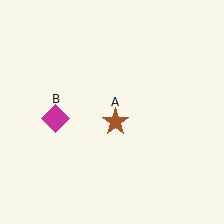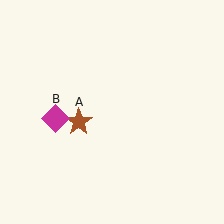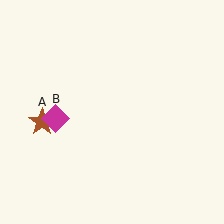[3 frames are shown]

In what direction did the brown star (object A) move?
The brown star (object A) moved left.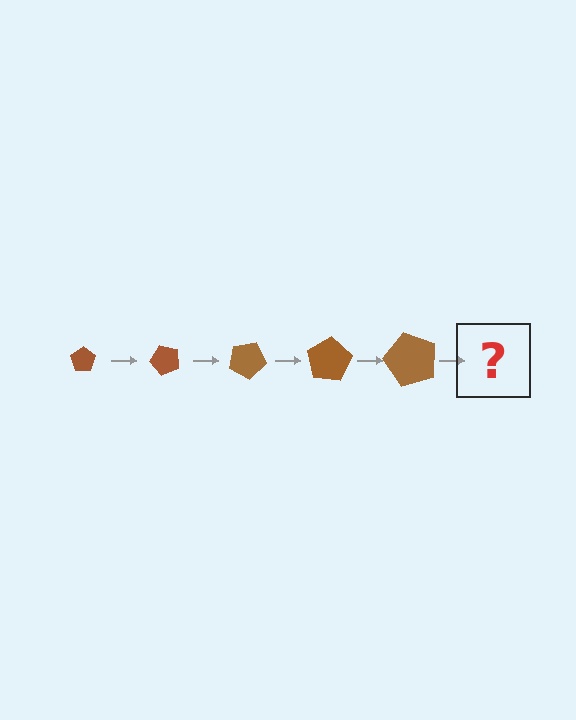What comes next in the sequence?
The next element should be a pentagon, larger than the previous one and rotated 250 degrees from the start.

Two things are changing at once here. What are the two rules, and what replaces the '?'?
The two rules are that the pentagon grows larger each step and it rotates 50 degrees each step. The '?' should be a pentagon, larger than the previous one and rotated 250 degrees from the start.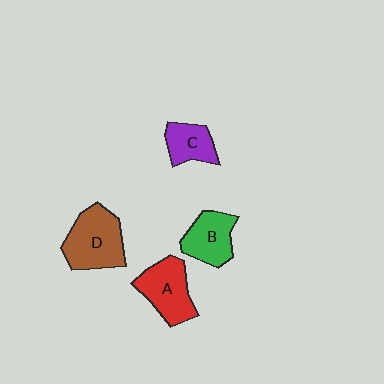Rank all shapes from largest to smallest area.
From largest to smallest: D (brown), A (red), B (green), C (purple).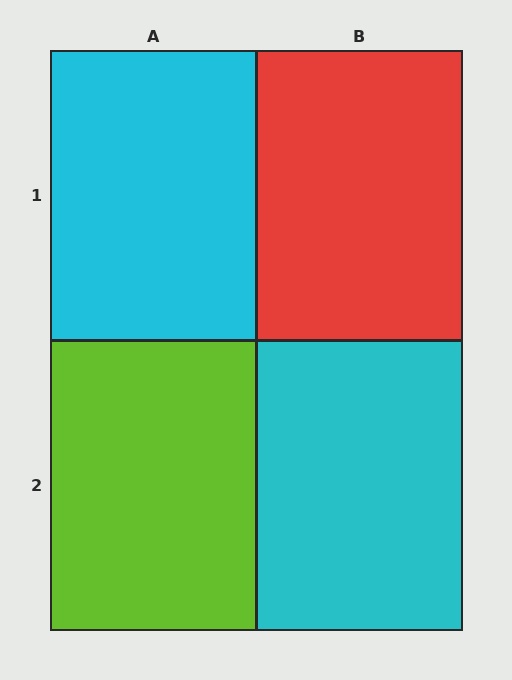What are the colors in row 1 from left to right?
Cyan, red.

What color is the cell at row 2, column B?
Cyan.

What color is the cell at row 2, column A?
Lime.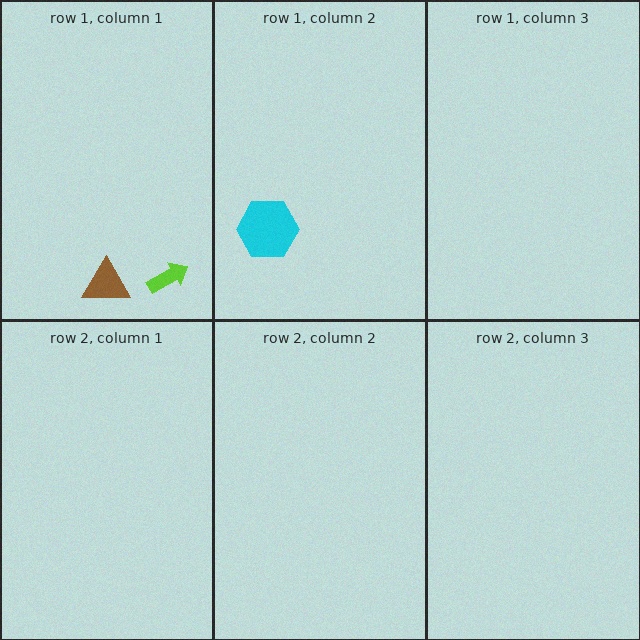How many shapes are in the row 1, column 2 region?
1.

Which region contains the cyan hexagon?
The row 1, column 2 region.